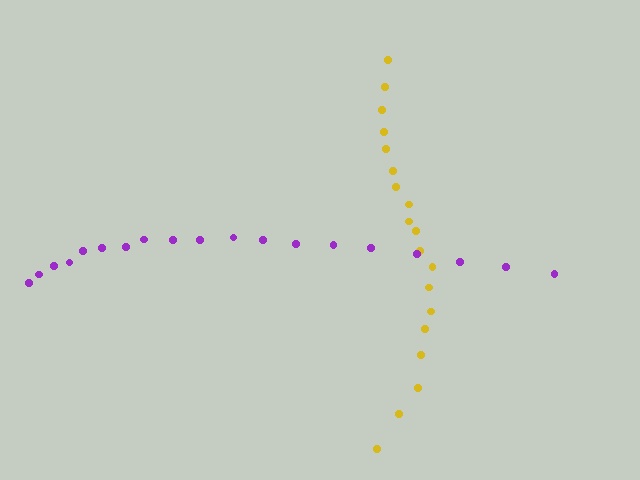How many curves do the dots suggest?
There are 2 distinct paths.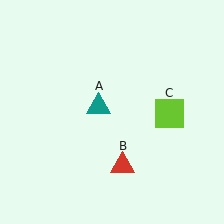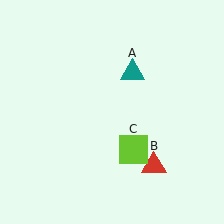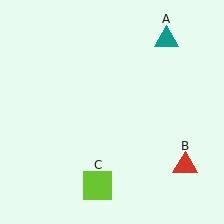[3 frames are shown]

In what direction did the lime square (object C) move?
The lime square (object C) moved down and to the left.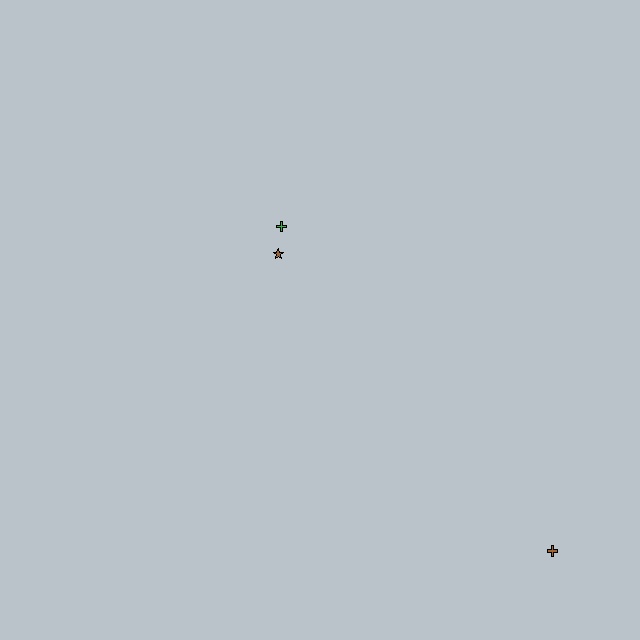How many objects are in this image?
There are 3 objects.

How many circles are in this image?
There are no circles.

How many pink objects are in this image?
There are no pink objects.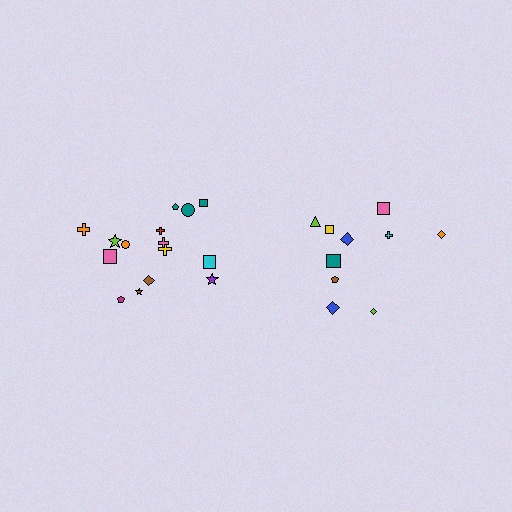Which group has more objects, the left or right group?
The left group.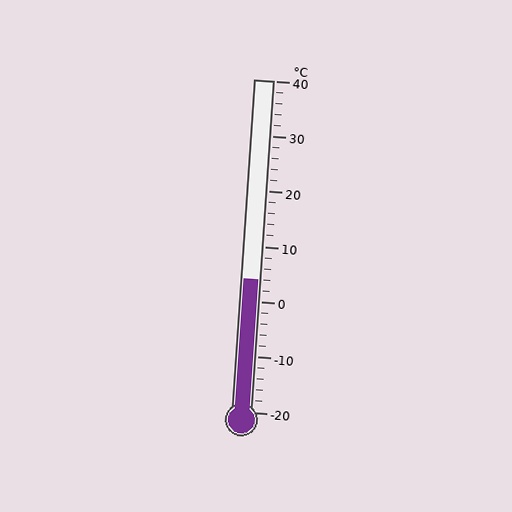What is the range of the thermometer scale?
The thermometer scale ranges from -20°C to 40°C.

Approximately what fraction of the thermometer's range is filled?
The thermometer is filled to approximately 40% of its range.